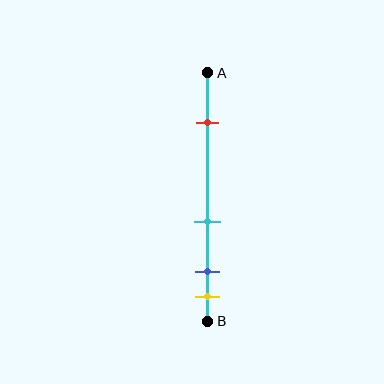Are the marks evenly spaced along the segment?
No, the marks are not evenly spaced.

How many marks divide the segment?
There are 4 marks dividing the segment.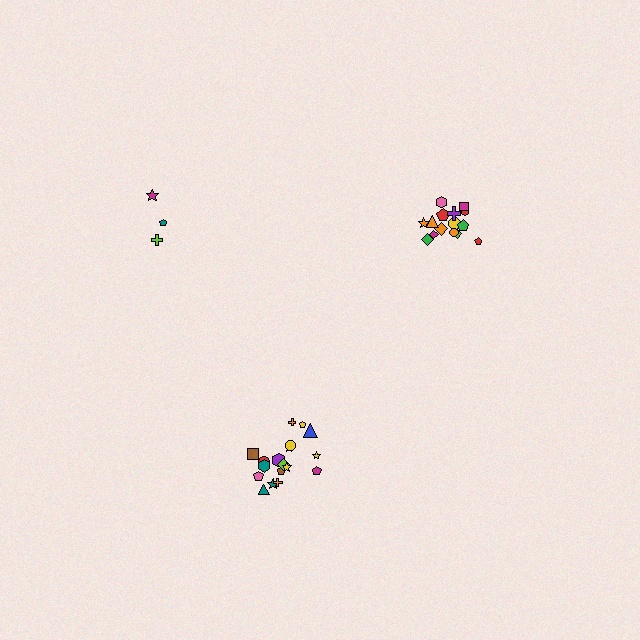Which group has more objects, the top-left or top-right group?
The top-right group.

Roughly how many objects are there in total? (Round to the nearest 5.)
Roughly 35 objects in total.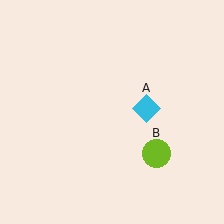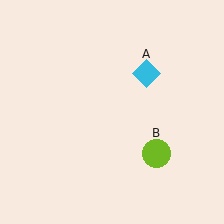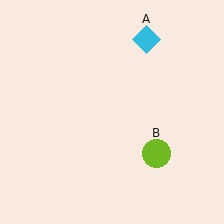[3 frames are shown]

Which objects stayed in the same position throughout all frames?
Lime circle (object B) remained stationary.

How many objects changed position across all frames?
1 object changed position: cyan diamond (object A).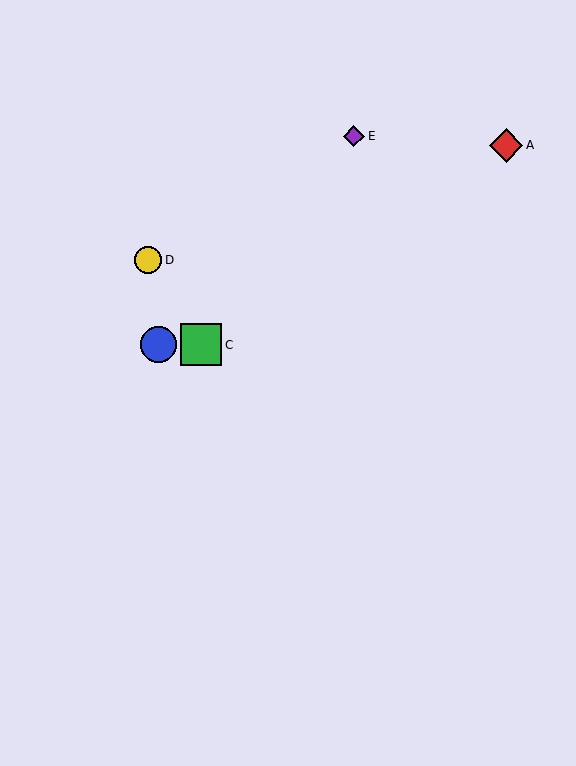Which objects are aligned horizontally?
Objects B, C are aligned horizontally.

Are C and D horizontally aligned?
No, C is at y≈345 and D is at y≈260.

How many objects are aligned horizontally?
2 objects (B, C) are aligned horizontally.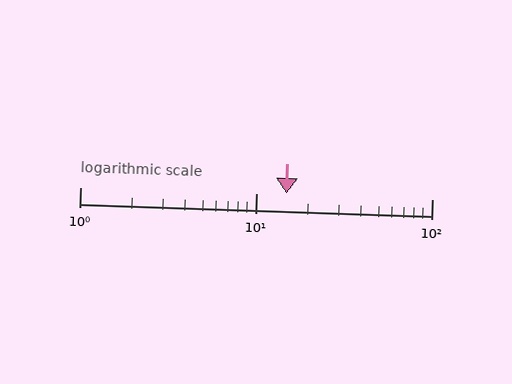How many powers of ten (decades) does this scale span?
The scale spans 2 decades, from 1 to 100.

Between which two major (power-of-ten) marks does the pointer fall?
The pointer is between 10 and 100.